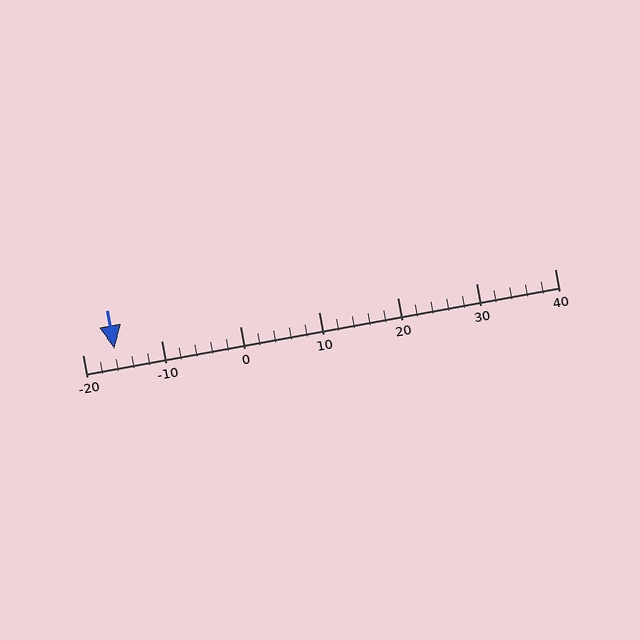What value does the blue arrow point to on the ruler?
The blue arrow points to approximately -16.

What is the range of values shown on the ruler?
The ruler shows values from -20 to 40.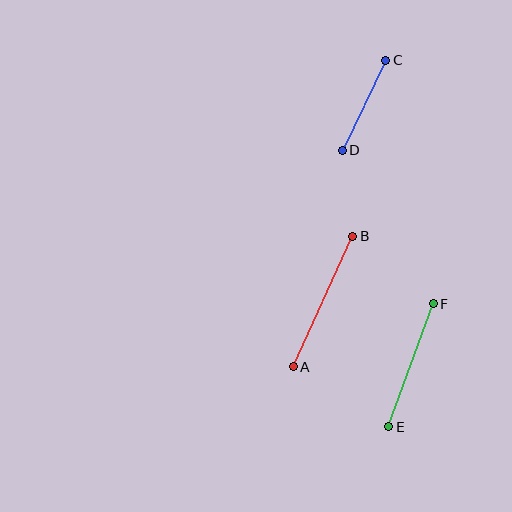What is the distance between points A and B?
The distance is approximately 143 pixels.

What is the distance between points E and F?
The distance is approximately 131 pixels.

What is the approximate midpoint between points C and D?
The midpoint is at approximately (364, 105) pixels.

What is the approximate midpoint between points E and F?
The midpoint is at approximately (411, 365) pixels.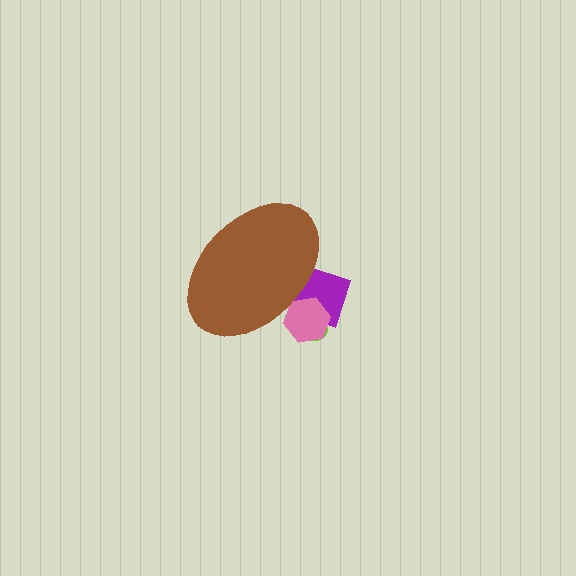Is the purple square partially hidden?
Yes, the purple square is partially hidden behind the brown ellipse.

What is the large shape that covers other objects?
A brown ellipse.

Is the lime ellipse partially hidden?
Yes, the lime ellipse is partially hidden behind the brown ellipse.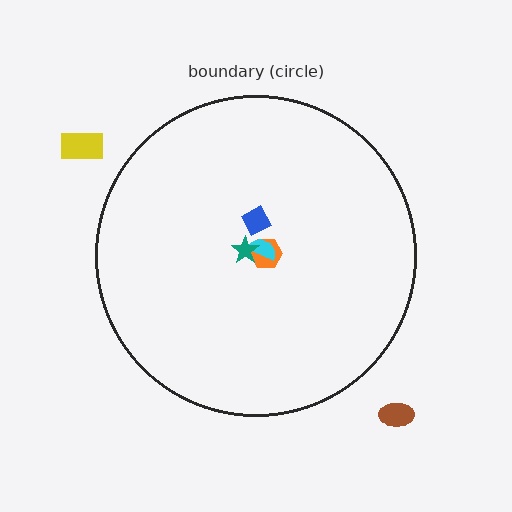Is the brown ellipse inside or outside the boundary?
Outside.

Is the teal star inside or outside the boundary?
Inside.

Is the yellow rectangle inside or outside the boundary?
Outside.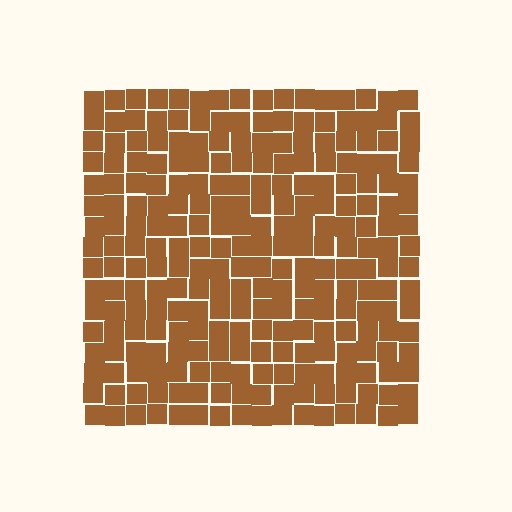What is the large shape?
The large shape is a square.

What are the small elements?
The small elements are squares.